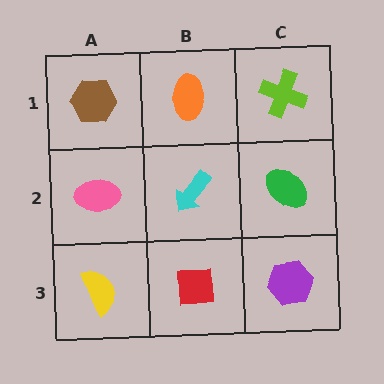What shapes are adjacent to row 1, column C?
A green ellipse (row 2, column C), an orange ellipse (row 1, column B).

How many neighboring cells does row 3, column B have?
3.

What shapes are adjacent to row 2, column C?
A lime cross (row 1, column C), a purple hexagon (row 3, column C), a cyan arrow (row 2, column B).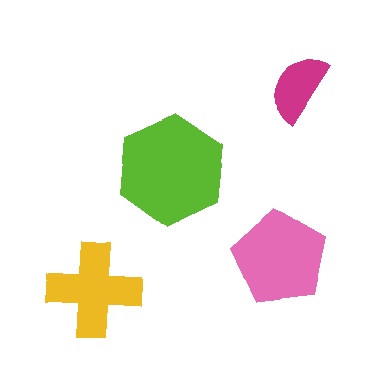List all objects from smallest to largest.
The magenta semicircle, the yellow cross, the pink pentagon, the lime hexagon.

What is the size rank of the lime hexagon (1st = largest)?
1st.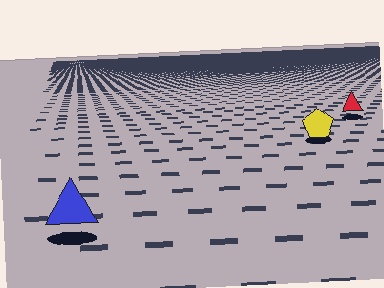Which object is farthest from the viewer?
The red triangle is farthest from the viewer. It appears smaller and the ground texture around it is denser.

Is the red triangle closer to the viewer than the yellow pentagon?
No. The yellow pentagon is closer — you can tell from the texture gradient: the ground texture is coarser near it.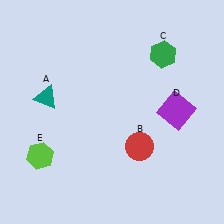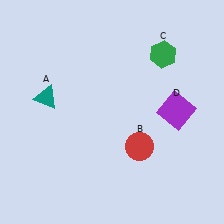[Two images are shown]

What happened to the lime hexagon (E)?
The lime hexagon (E) was removed in Image 2. It was in the bottom-left area of Image 1.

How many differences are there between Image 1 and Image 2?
There is 1 difference between the two images.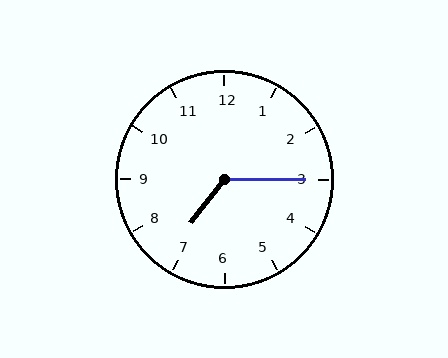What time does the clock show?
7:15.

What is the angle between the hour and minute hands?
Approximately 128 degrees.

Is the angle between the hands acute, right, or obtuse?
It is obtuse.